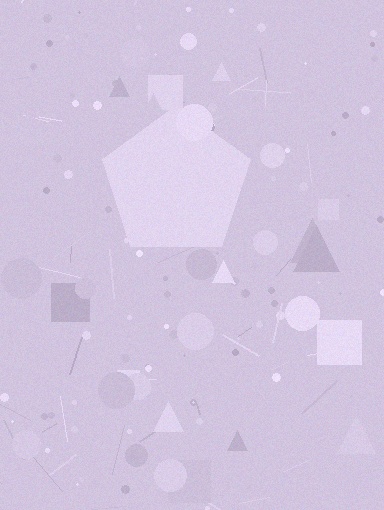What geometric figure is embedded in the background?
A pentagon is embedded in the background.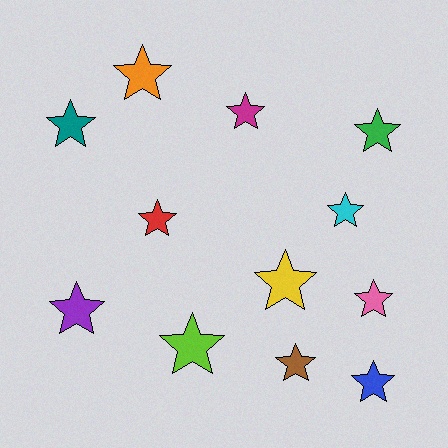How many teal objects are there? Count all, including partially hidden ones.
There is 1 teal object.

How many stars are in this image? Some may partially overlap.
There are 12 stars.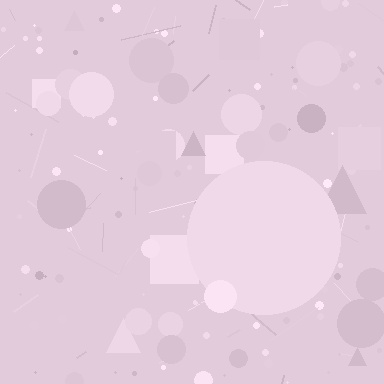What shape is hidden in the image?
A circle is hidden in the image.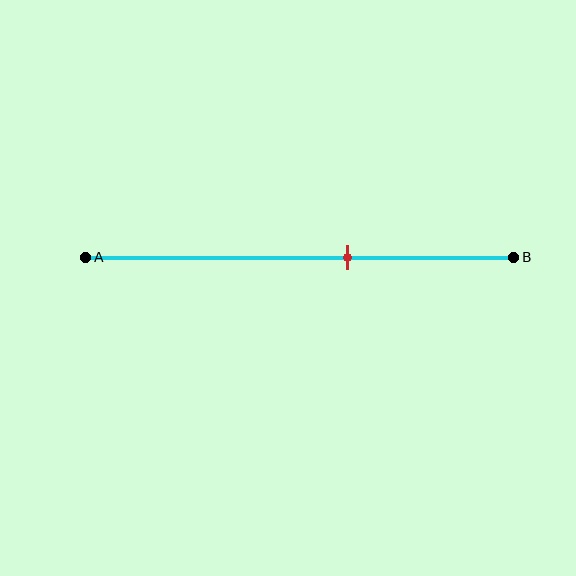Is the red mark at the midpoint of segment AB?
No, the mark is at about 60% from A, not at the 50% midpoint.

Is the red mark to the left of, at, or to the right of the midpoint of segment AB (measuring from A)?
The red mark is to the right of the midpoint of segment AB.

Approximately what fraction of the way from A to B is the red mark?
The red mark is approximately 60% of the way from A to B.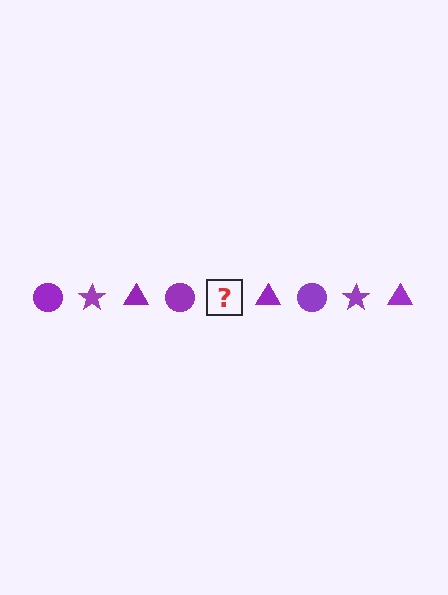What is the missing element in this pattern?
The missing element is a purple star.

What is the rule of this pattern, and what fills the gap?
The rule is that the pattern cycles through circle, star, triangle shapes in purple. The gap should be filled with a purple star.